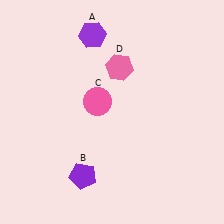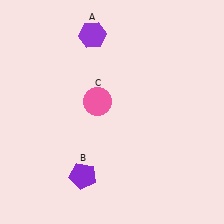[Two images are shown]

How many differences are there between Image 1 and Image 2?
There is 1 difference between the two images.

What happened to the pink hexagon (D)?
The pink hexagon (D) was removed in Image 2. It was in the top-right area of Image 1.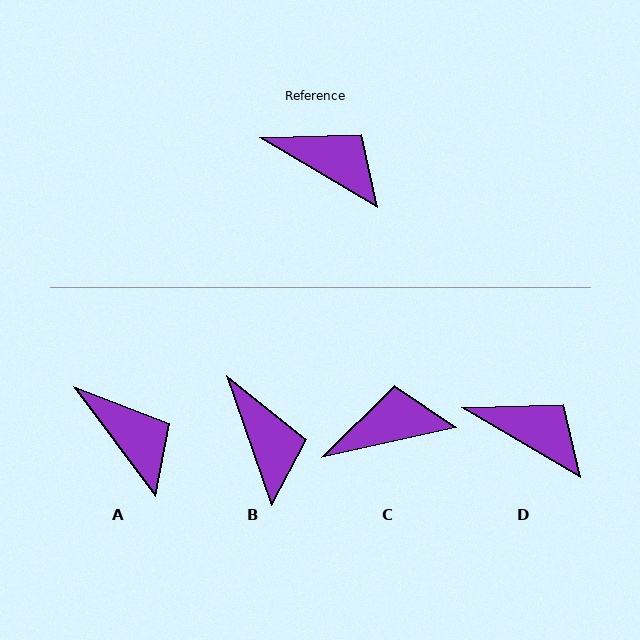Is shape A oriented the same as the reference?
No, it is off by about 23 degrees.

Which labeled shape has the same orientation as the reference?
D.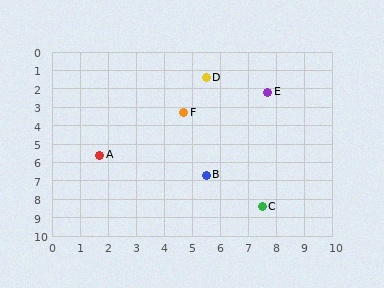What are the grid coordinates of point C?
Point C is at approximately (7.5, 8.4).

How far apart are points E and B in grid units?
Points E and B are about 5.0 grid units apart.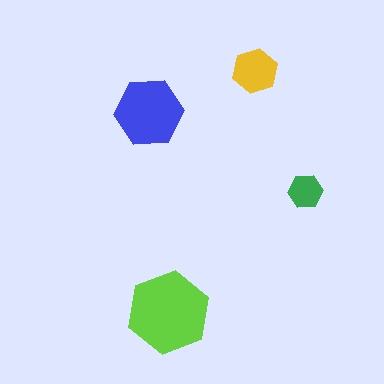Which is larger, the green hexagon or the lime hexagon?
The lime one.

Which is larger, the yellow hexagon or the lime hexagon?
The lime one.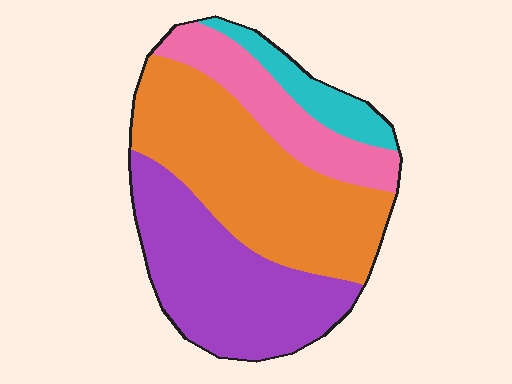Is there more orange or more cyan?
Orange.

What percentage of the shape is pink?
Pink covers about 15% of the shape.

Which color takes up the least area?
Cyan, at roughly 10%.